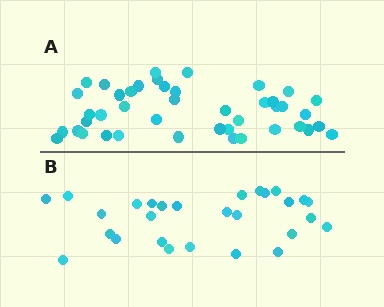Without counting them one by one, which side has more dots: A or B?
Region A (the top region) has more dots.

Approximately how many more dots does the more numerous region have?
Region A has approximately 15 more dots than region B.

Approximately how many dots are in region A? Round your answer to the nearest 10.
About 40 dots. (The exact count is 43, which rounds to 40.)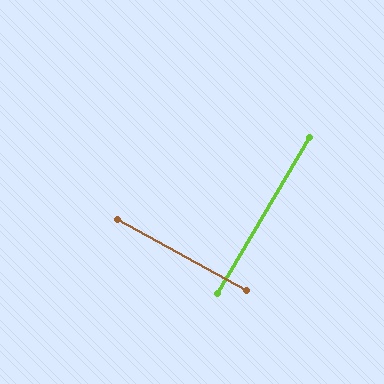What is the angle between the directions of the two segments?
Approximately 88 degrees.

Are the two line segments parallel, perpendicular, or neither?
Perpendicular — they meet at approximately 88°.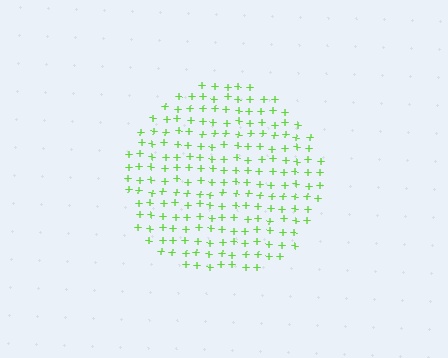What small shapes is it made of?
It is made of small plus signs.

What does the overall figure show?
The overall figure shows a circle.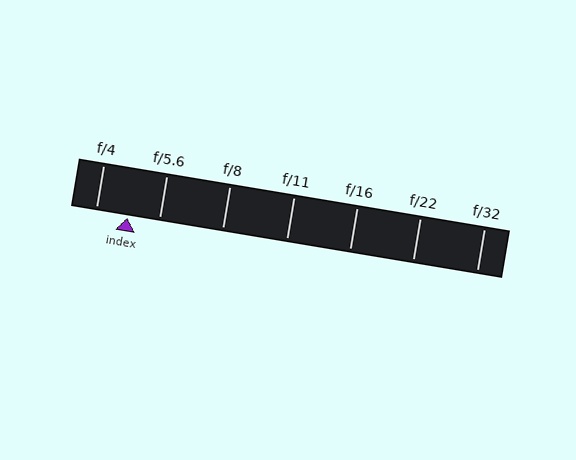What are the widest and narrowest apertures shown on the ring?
The widest aperture shown is f/4 and the narrowest is f/32.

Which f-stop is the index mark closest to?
The index mark is closest to f/5.6.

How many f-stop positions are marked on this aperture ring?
There are 7 f-stop positions marked.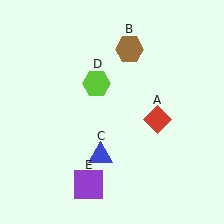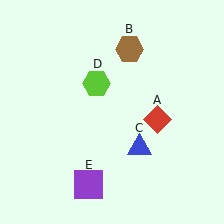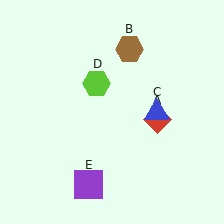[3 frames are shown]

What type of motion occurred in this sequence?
The blue triangle (object C) rotated counterclockwise around the center of the scene.